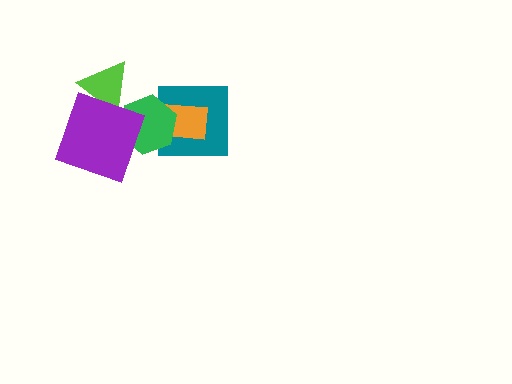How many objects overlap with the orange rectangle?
2 objects overlap with the orange rectangle.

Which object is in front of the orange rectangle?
The green hexagon is in front of the orange rectangle.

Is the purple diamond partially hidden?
No, no other shape covers it.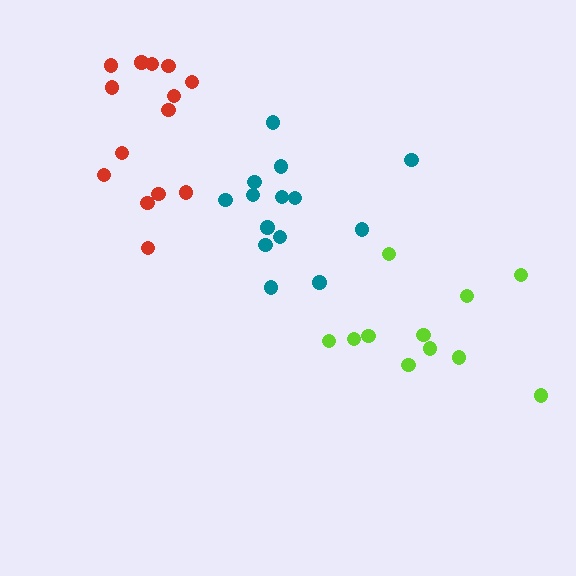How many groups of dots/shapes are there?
There are 3 groups.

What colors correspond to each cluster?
The clusters are colored: lime, teal, red.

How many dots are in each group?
Group 1: 11 dots, Group 2: 14 dots, Group 3: 14 dots (39 total).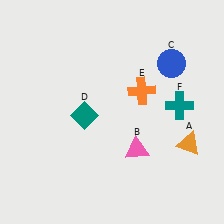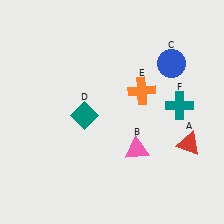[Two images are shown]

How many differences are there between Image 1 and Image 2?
There is 1 difference between the two images.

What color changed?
The triangle (A) changed from orange in Image 1 to red in Image 2.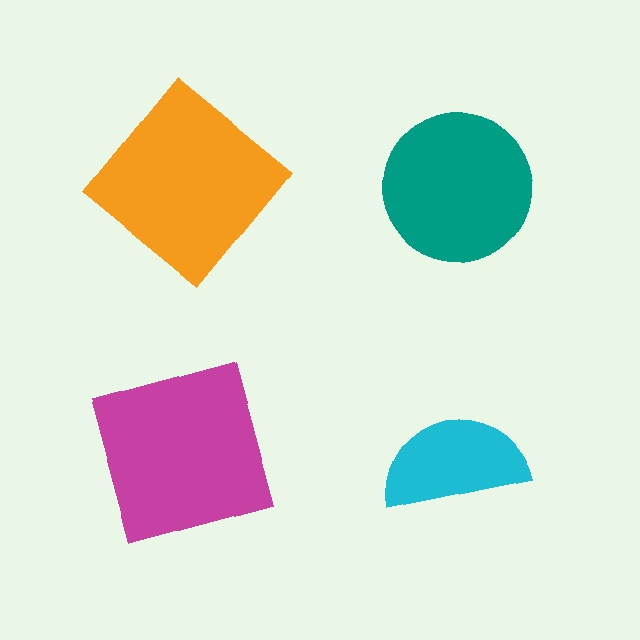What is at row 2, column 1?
A magenta square.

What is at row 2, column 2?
A cyan semicircle.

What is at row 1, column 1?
An orange diamond.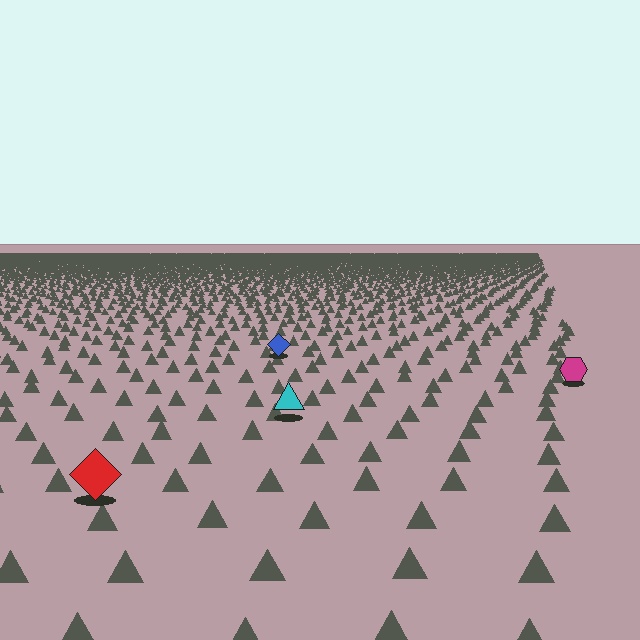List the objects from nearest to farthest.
From nearest to farthest: the red diamond, the cyan triangle, the magenta hexagon, the blue diamond.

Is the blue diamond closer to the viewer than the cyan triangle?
No. The cyan triangle is closer — you can tell from the texture gradient: the ground texture is coarser near it.